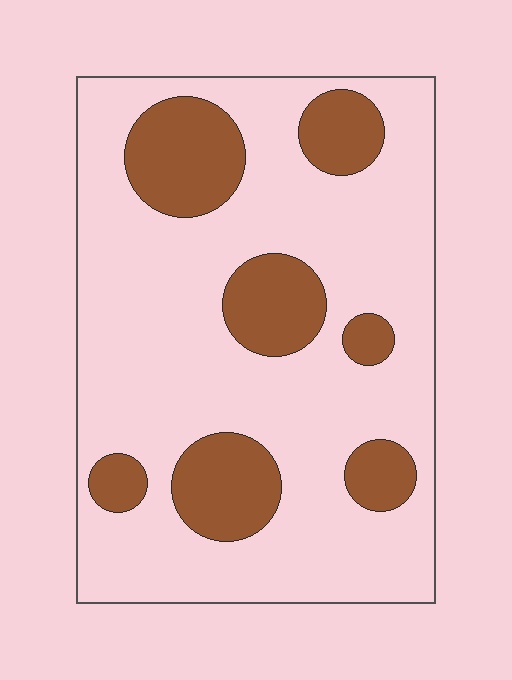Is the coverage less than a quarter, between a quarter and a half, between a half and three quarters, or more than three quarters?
Less than a quarter.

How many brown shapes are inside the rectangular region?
7.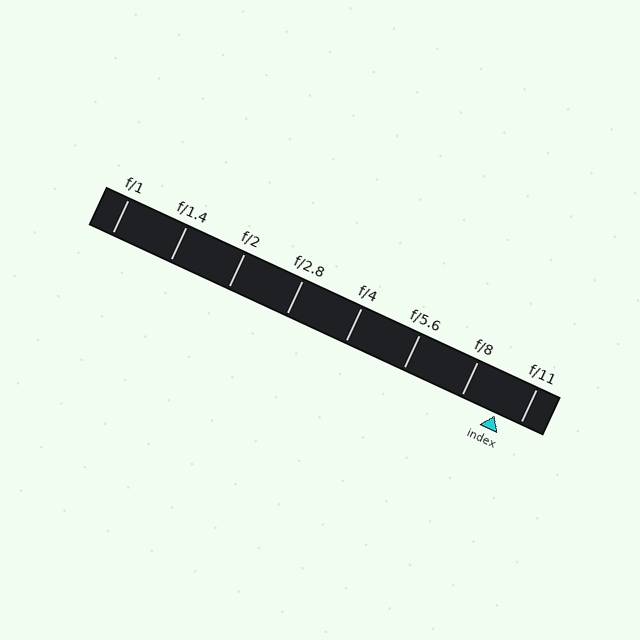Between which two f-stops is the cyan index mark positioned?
The index mark is between f/8 and f/11.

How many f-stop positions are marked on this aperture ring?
There are 8 f-stop positions marked.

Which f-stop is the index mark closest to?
The index mark is closest to f/11.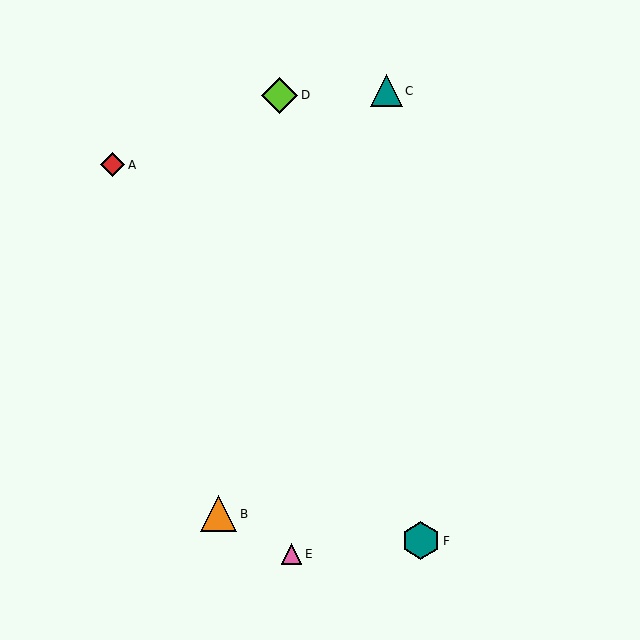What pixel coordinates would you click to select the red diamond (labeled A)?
Click at (113, 165) to select the red diamond A.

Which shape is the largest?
The teal hexagon (labeled F) is the largest.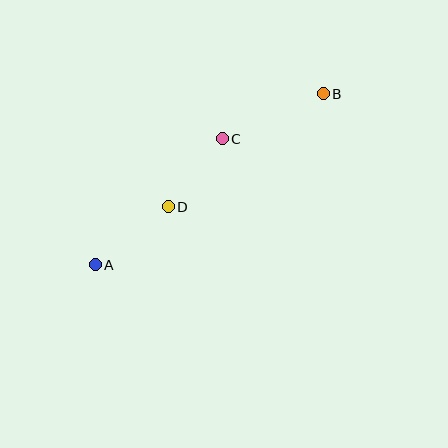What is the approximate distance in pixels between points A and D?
The distance between A and D is approximately 93 pixels.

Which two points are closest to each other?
Points C and D are closest to each other.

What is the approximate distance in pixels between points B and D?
The distance between B and D is approximately 192 pixels.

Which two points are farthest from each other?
Points A and B are farthest from each other.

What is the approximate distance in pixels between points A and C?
The distance between A and C is approximately 178 pixels.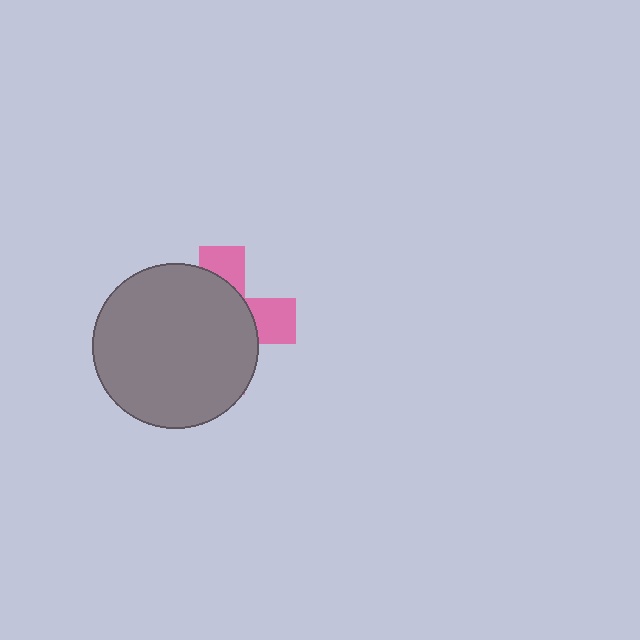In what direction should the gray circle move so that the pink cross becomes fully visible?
The gray circle should move left. That is the shortest direction to clear the overlap and leave the pink cross fully visible.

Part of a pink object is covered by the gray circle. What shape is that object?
It is a cross.